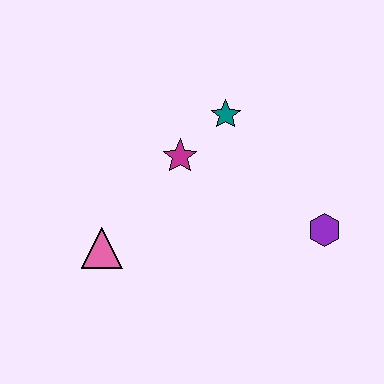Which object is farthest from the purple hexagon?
The pink triangle is farthest from the purple hexagon.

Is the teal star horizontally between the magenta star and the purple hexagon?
Yes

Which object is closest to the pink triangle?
The magenta star is closest to the pink triangle.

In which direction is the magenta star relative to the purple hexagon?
The magenta star is to the left of the purple hexagon.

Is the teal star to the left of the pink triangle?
No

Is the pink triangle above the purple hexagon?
No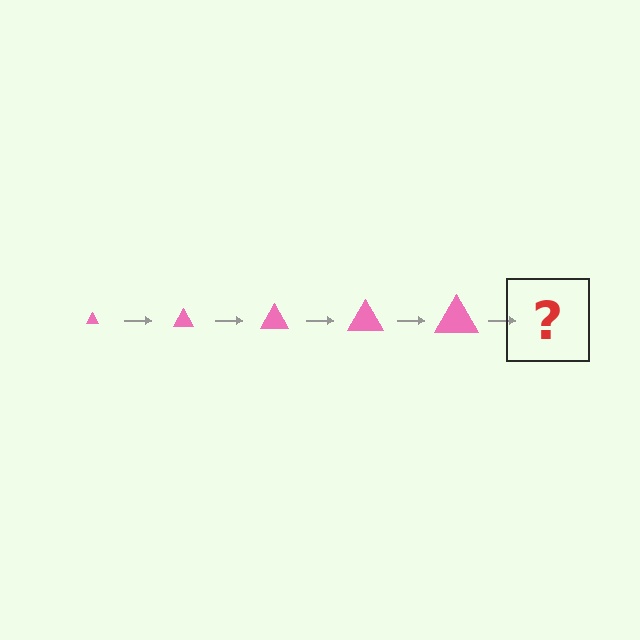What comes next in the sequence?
The next element should be a pink triangle, larger than the previous one.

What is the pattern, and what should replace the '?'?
The pattern is that the triangle gets progressively larger each step. The '?' should be a pink triangle, larger than the previous one.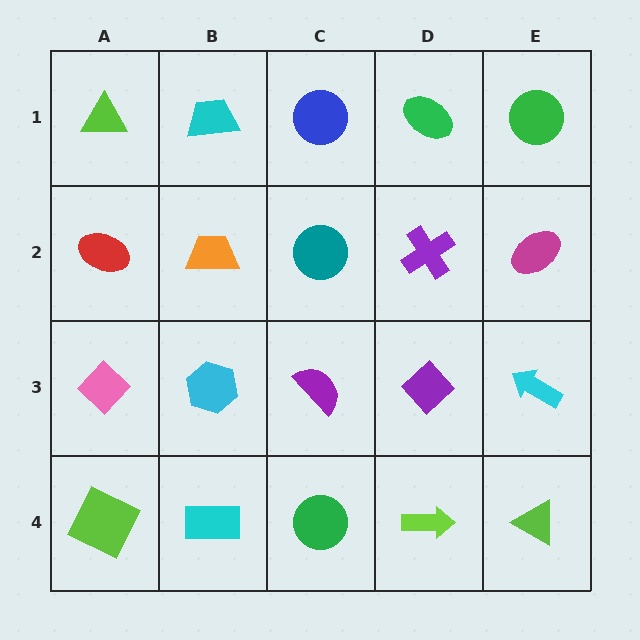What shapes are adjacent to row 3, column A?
A red ellipse (row 2, column A), a lime square (row 4, column A), a cyan hexagon (row 3, column B).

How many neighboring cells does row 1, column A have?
2.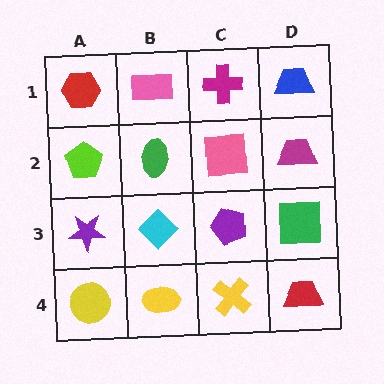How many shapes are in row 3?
4 shapes.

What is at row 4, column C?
A yellow cross.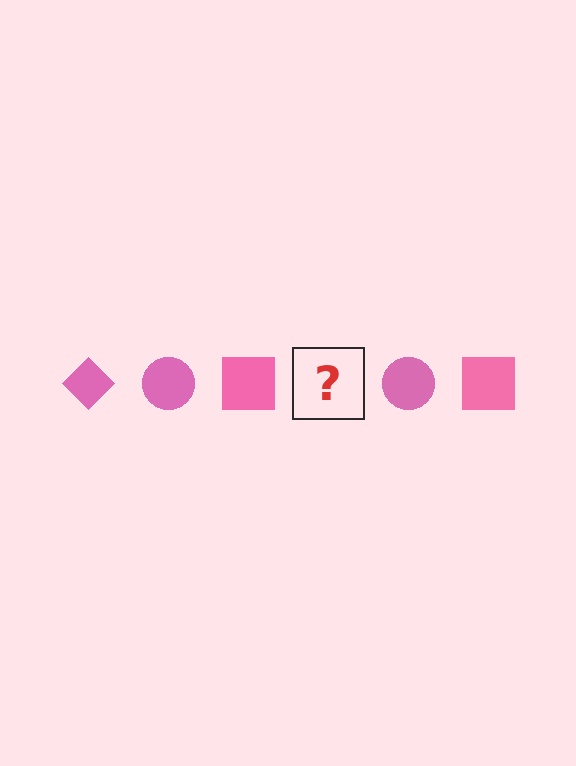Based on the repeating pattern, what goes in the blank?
The blank should be a pink diamond.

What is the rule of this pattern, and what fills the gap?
The rule is that the pattern cycles through diamond, circle, square shapes in pink. The gap should be filled with a pink diamond.